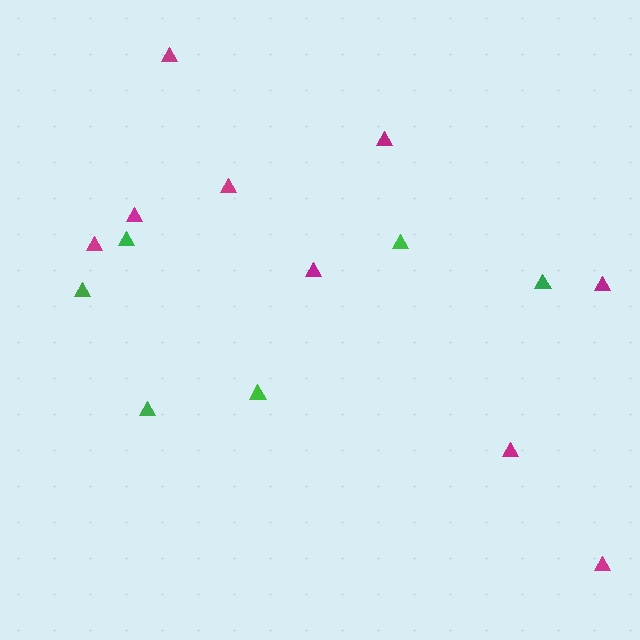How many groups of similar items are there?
There are 2 groups: one group of magenta triangles (9) and one group of green triangles (6).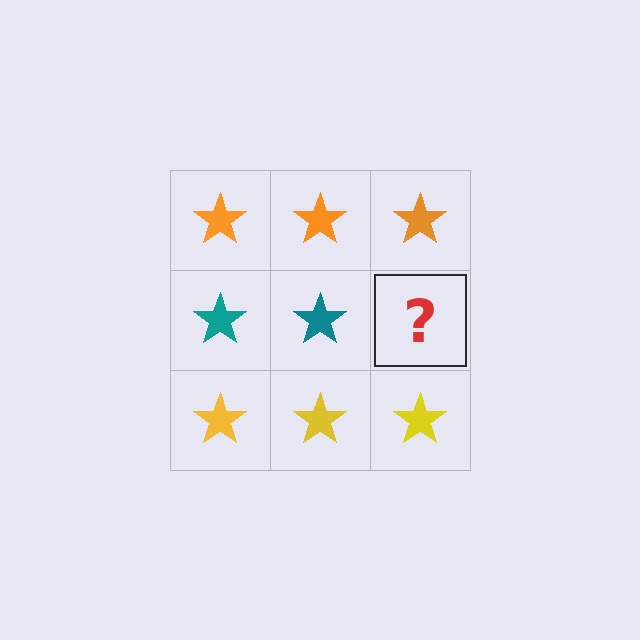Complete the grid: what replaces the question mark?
The question mark should be replaced with a teal star.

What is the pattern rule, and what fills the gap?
The rule is that each row has a consistent color. The gap should be filled with a teal star.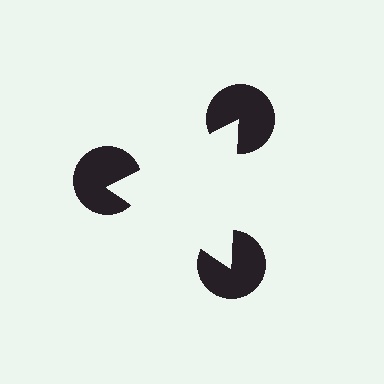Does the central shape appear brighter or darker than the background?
It typically appears slightly brighter than the background, even though no actual brightness change is drawn.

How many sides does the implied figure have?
3 sides.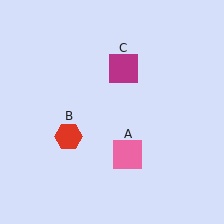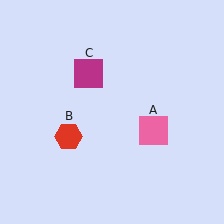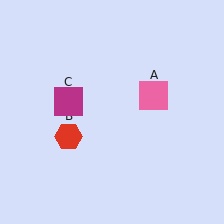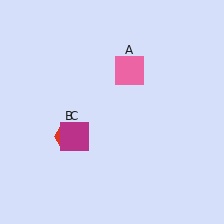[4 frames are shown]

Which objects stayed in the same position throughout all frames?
Red hexagon (object B) remained stationary.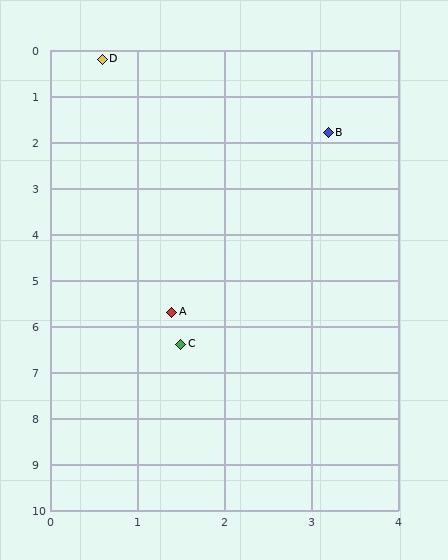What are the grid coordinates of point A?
Point A is at approximately (1.4, 5.7).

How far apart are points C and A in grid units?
Points C and A are about 0.7 grid units apart.